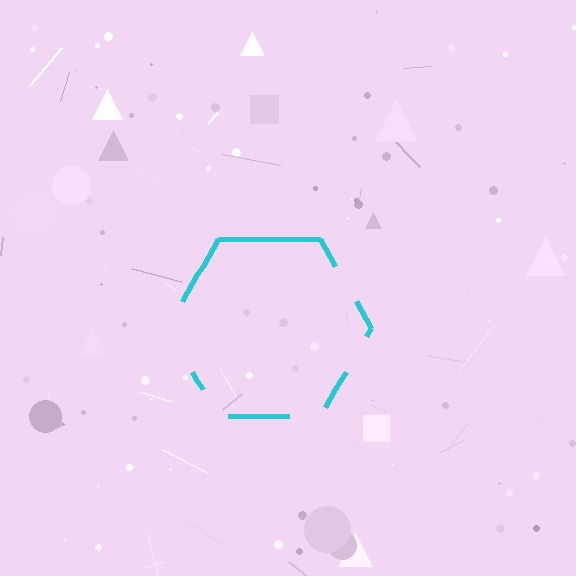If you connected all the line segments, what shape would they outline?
They would outline a hexagon.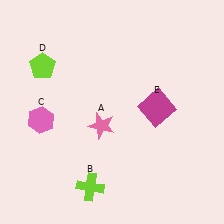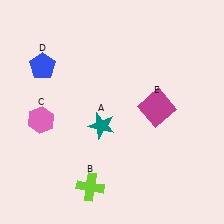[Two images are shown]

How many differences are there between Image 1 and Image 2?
There are 2 differences between the two images.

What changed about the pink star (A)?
In Image 1, A is pink. In Image 2, it changed to teal.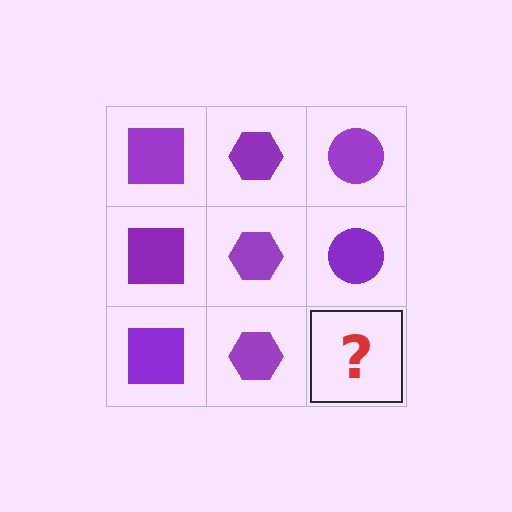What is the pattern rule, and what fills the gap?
The rule is that each column has a consistent shape. The gap should be filled with a purple circle.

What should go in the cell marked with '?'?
The missing cell should contain a purple circle.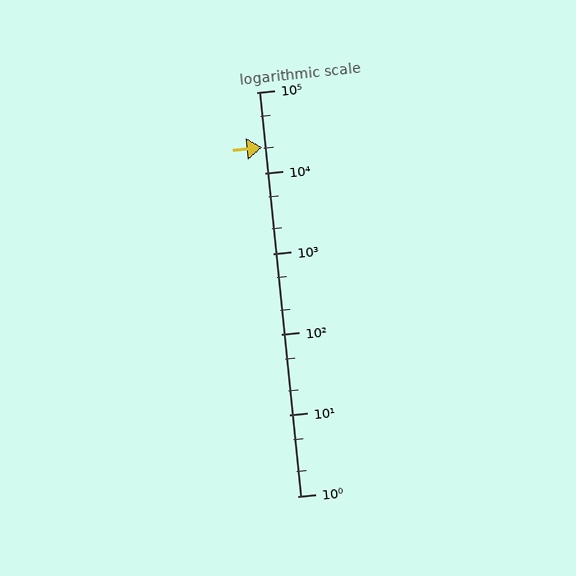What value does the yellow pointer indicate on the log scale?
The pointer indicates approximately 21000.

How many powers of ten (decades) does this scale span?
The scale spans 5 decades, from 1 to 100000.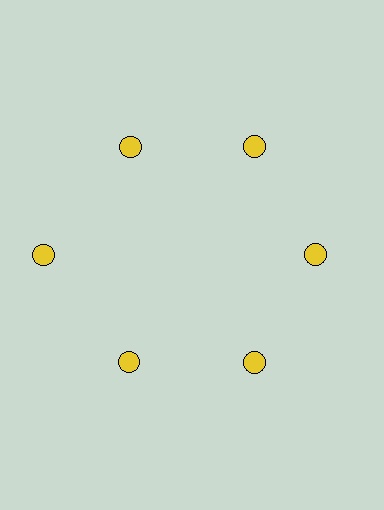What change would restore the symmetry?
The symmetry would be restored by moving it inward, back onto the ring so that all 6 circles sit at equal angles and equal distance from the center.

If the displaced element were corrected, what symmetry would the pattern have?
It would have 6-fold rotational symmetry — the pattern would map onto itself every 60 degrees.